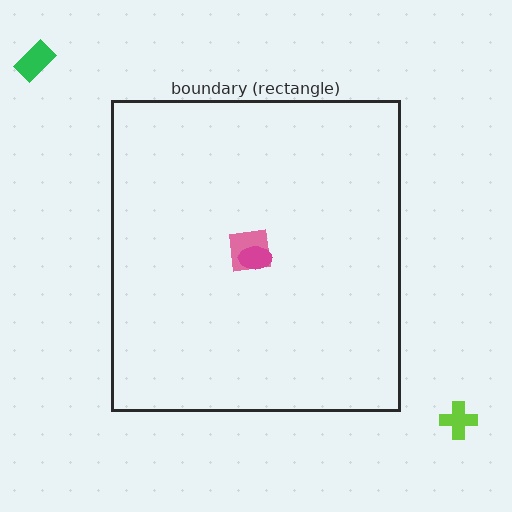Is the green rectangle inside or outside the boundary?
Outside.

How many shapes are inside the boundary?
2 inside, 2 outside.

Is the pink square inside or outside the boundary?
Inside.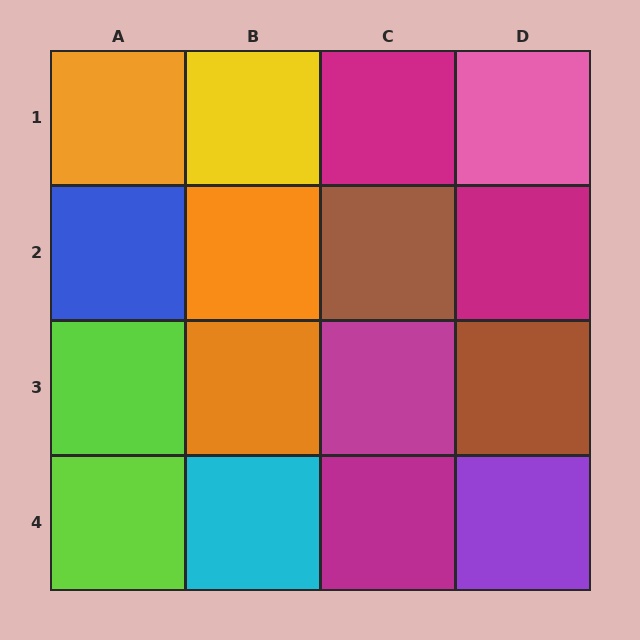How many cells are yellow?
1 cell is yellow.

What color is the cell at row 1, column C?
Magenta.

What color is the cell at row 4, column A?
Lime.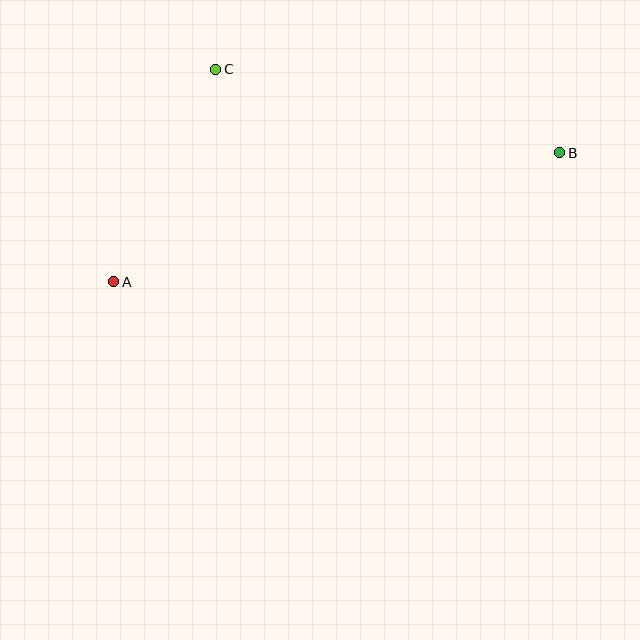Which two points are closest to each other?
Points A and C are closest to each other.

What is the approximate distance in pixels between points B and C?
The distance between B and C is approximately 354 pixels.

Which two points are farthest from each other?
Points A and B are farthest from each other.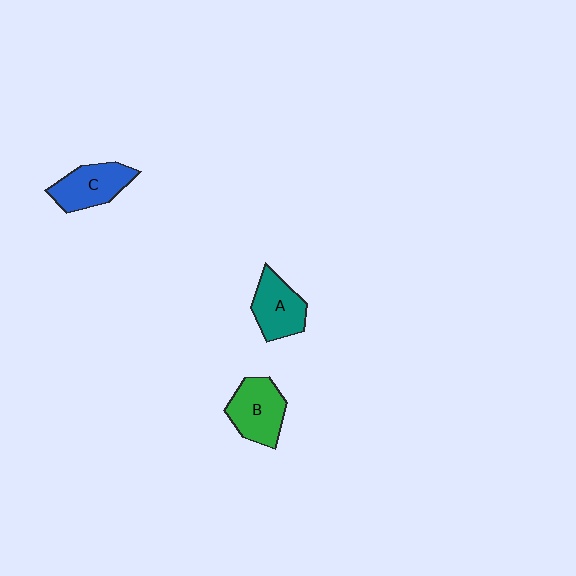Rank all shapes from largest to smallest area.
From largest to smallest: B (green), C (blue), A (teal).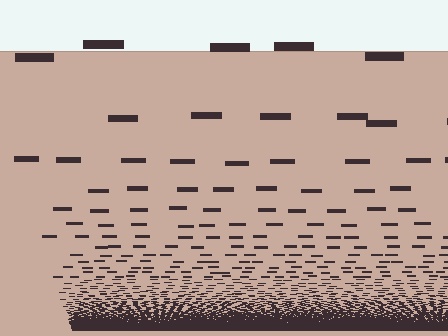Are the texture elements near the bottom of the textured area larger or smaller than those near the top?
Smaller. The gradient is inverted — elements near the bottom are smaller and denser.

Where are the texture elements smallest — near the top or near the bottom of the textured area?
Near the bottom.